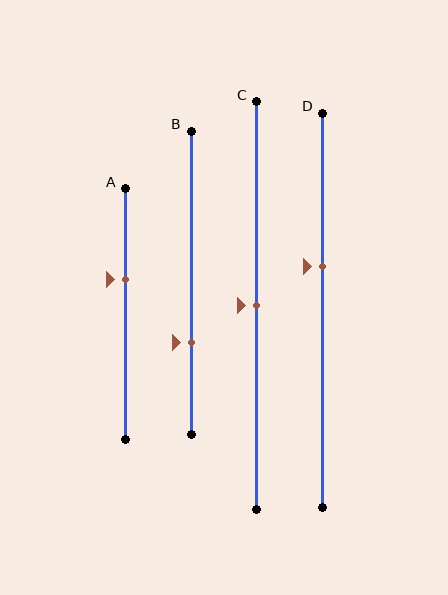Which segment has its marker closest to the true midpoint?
Segment C has its marker closest to the true midpoint.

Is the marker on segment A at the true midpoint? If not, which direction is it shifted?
No, the marker on segment A is shifted upward by about 14% of the segment length.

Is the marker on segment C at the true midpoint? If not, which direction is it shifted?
Yes, the marker on segment C is at the true midpoint.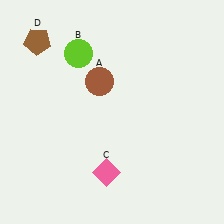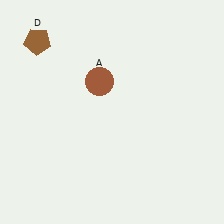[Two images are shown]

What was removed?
The pink diamond (C), the lime circle (B) were removed in Image 2.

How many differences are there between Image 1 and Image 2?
There are 2 differences between the two images.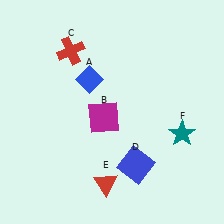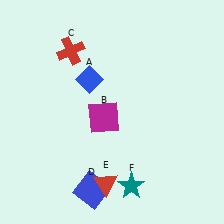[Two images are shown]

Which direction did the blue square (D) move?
The blue square (D) moved left.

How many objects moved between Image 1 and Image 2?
2 objects moved between the two images.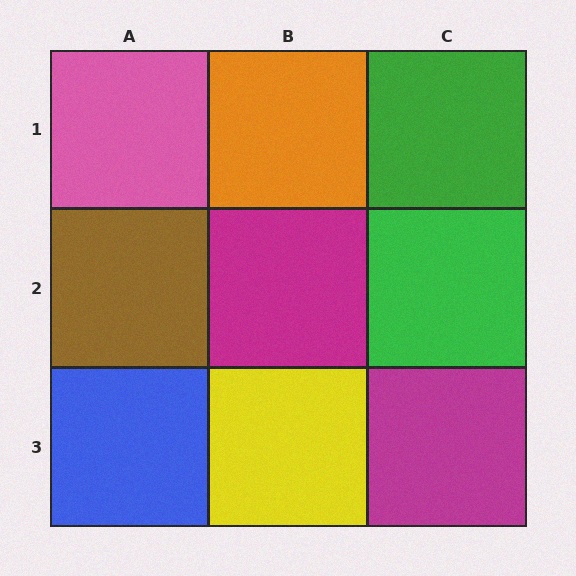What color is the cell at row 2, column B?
Magenta.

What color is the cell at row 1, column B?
Orange.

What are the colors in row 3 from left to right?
Blue, yellow, magenta.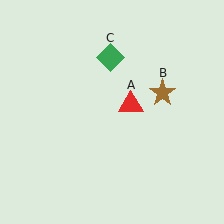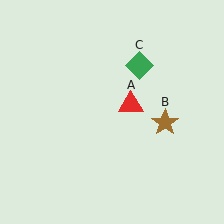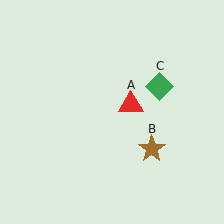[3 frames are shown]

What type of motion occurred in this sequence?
The brown star (object B), green diamond (object C) rotated clockwise around the center of the scene.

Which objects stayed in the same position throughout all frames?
Red triangle (object A) remained stationary.